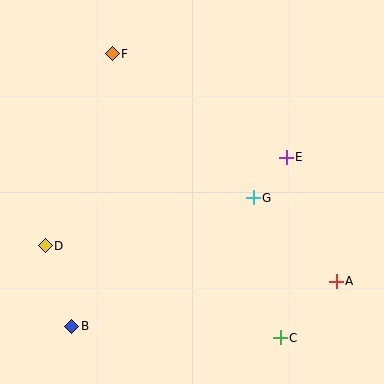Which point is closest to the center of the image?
Point G at (253, 198) is closest to the center.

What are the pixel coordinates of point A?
Point A is at (336, 281).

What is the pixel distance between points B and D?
The distance between B and D is 85 pixels.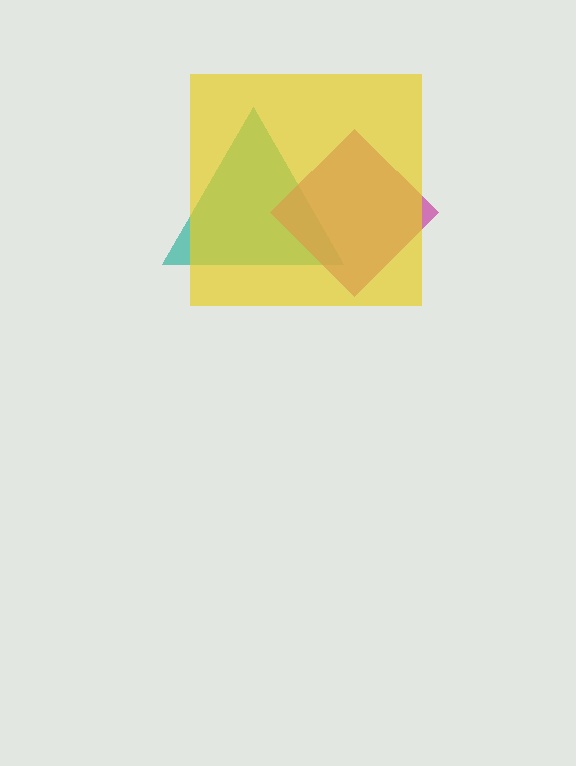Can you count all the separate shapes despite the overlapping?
Yes, there are 3 separate shapes.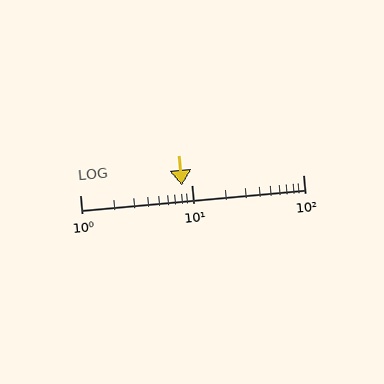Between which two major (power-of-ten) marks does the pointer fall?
The pointer is between 1 and 10.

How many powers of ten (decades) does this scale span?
The scale spans 2 decades, from 1 to 100.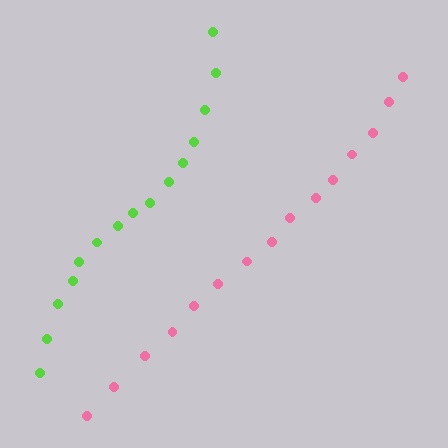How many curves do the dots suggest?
There are 2 distinct paths.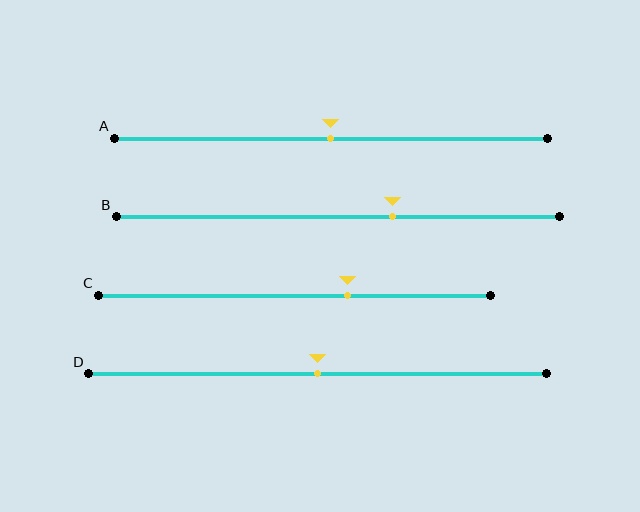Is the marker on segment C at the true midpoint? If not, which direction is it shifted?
No, the marker on segment C is shifted to the right by about 14% of the segment length.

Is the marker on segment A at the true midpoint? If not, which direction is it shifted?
Yes, the marker on segment A is at the true midpoint.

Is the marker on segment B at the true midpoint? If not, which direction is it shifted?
No, the marker on segment B is shifted to the right by about 12% of the segment length.